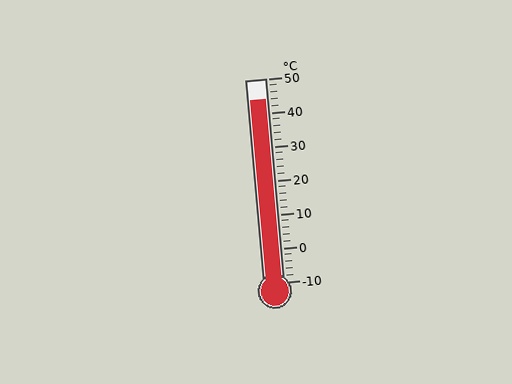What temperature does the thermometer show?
The thermometer shows approximately 44°C.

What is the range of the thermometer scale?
The thermometer scale ranges from -10°C to 50°C.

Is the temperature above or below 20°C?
The temperature is above 20°C.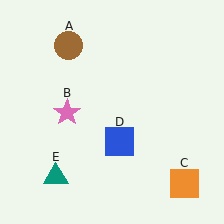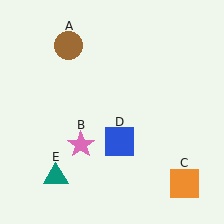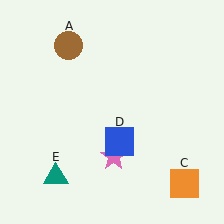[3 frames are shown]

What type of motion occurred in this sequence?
The pink star (object B) rotated counterclockwise around the center of the scene.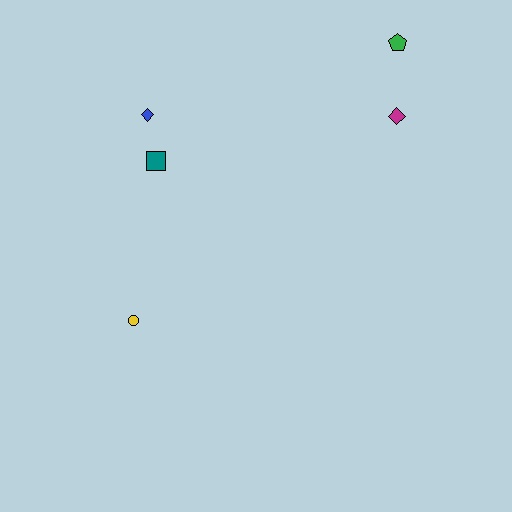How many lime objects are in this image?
There are no lime objects.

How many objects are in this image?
There are 5 objects.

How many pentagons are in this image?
There is 1 pentagon.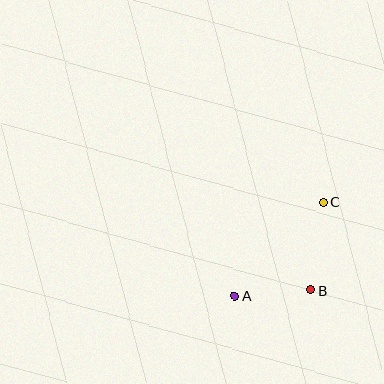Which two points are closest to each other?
Points A and B are closest to each other.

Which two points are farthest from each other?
Points A and C are farthest from each other.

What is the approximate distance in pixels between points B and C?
The distance between B and C is approximately 89 pixels.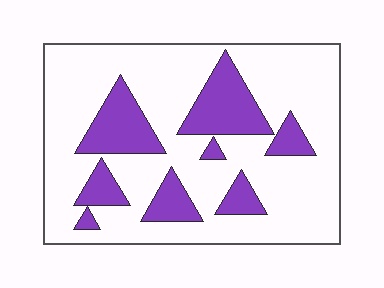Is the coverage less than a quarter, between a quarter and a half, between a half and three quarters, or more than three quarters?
Less than a quarter.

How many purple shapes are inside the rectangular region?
8.